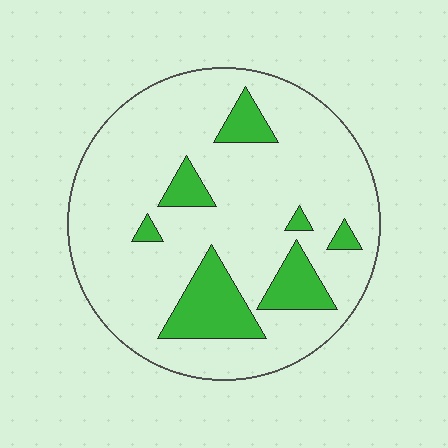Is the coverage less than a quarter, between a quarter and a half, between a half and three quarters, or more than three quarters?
Less than a quarter.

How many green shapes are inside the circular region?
7.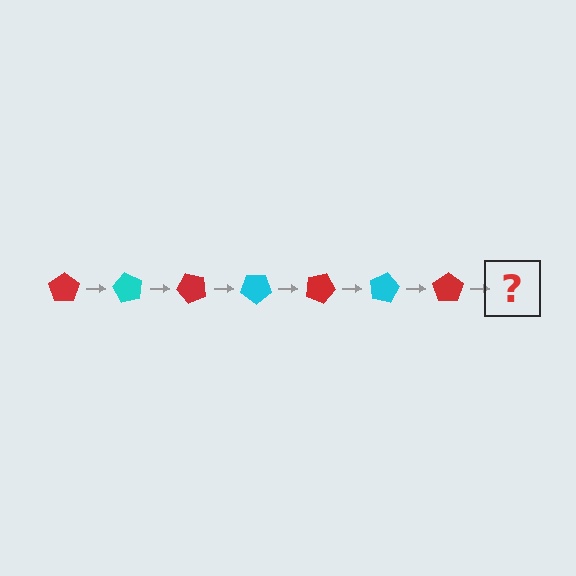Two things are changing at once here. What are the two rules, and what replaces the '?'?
The two rules are that it rotates 60 degrees each step and the color cycles through red and cyan. The '?' should be a cyan pentagon, rotated 420 degrees from the start.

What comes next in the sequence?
The next element should be a cyan pentagon, rotated 420 degrees from the start.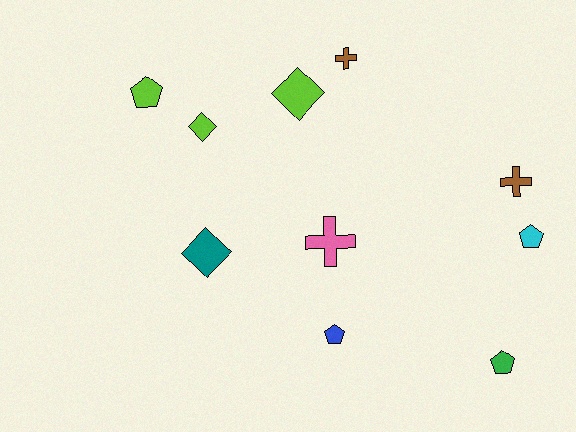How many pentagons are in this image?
There are 4 pentagons.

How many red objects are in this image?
There are no red objects.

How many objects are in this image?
There are 10 objects.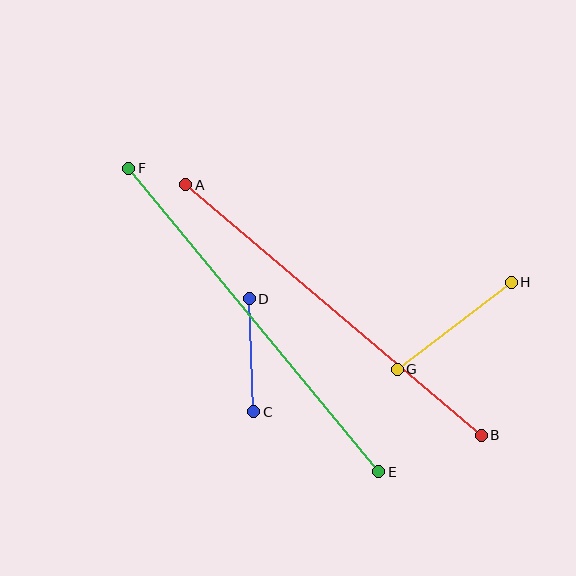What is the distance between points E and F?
The distance is approximately 394 pixels.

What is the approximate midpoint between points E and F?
The midpoint is at approximately (254, 320) pixels.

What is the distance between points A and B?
The distance is approximately 387 pixels.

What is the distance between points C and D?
The distance is approximately 113 pixels.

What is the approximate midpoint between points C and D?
The midpoint is at approximately (252, 355) pixels.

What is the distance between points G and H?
The distance is approximately 143 pixels.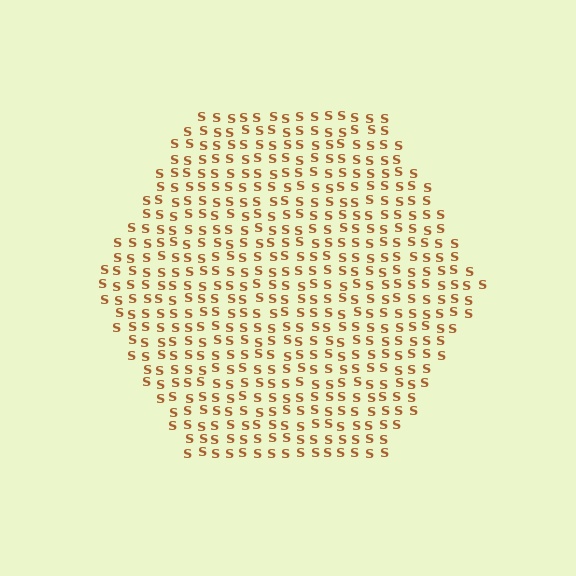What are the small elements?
The small elements are letter S's.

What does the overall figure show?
The overall figure shows a hexagon.